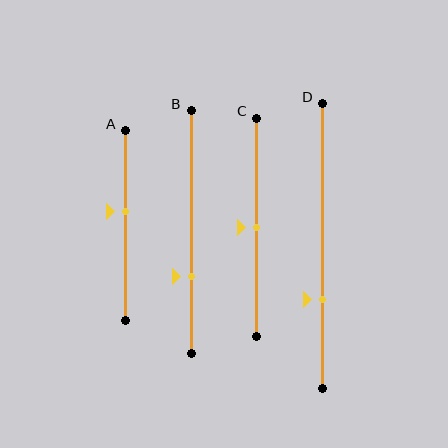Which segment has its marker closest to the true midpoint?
Segment C has its marker closest to the true midpoint.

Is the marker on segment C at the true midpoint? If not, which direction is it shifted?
Yes, the marker on segment C is at the true midpoint.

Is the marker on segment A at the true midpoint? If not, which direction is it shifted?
No, the marker on segment A is shifted upward by about 7% of the segment length.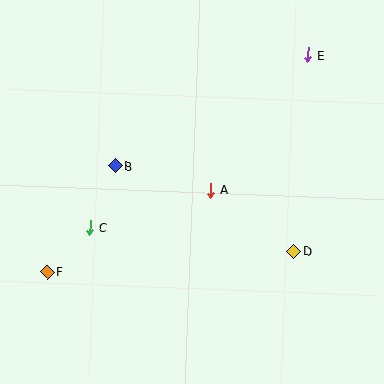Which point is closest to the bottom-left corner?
Point F is closest to the bottom-left corner.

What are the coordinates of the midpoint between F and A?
The midpoint between F and A is at (129, 231).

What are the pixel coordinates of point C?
Point C is at (90, 227).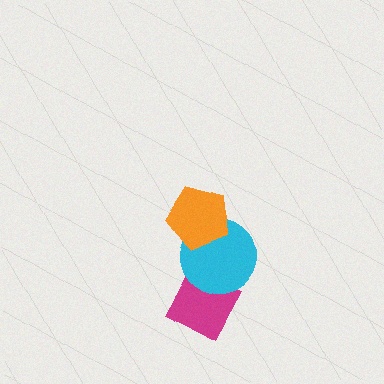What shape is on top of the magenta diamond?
The cyan circle is on top of the magenta diamond.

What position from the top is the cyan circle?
The cyan circle is 2nd from the top.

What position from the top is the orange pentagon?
The orange pentagon is 1st from the top.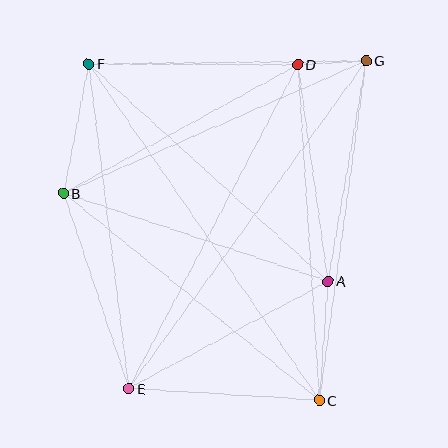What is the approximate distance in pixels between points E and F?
The distance between E and F is approximately 327 pixels.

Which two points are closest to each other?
Points D and G are closest to each other.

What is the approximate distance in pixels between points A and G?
The distance between A and G is approximately 224 pixels.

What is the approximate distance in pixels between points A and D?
The distance between A and D is approximately 219 pixels.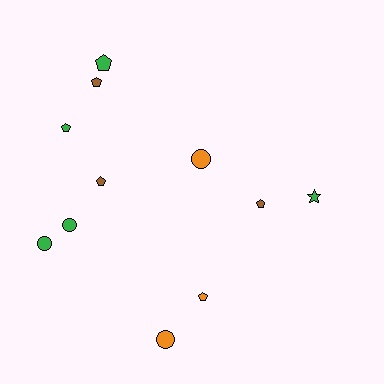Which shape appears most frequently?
Pentagon, with 6 objects.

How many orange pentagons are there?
There is 1 orange pentagon.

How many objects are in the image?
There are 11 objects.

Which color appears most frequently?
Green, with 5 objects.